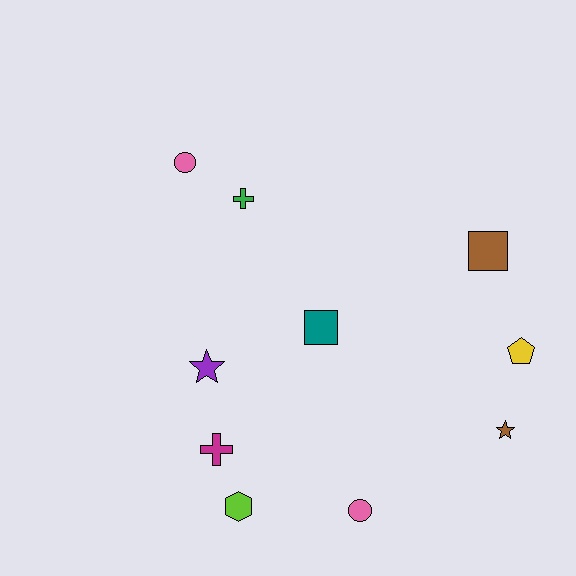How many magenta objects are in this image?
There is 1 magenta object.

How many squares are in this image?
There are 2 squares.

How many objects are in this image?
There are 10 objects.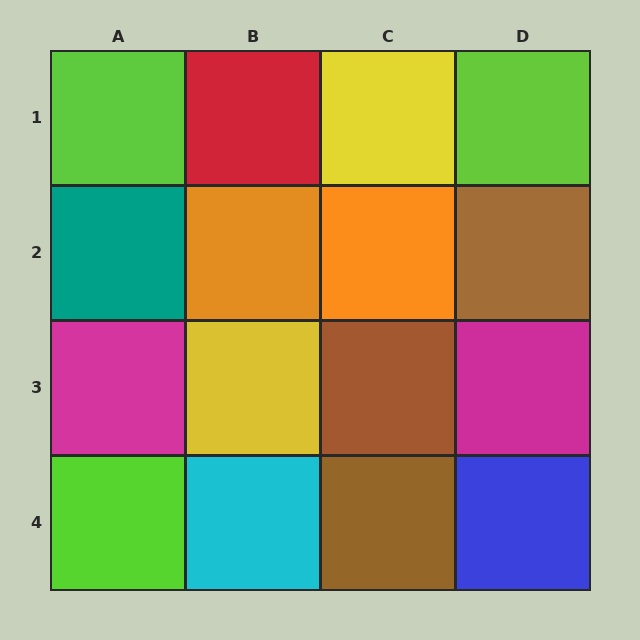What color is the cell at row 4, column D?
Blue.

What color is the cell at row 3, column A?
Magenta.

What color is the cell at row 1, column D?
Lime.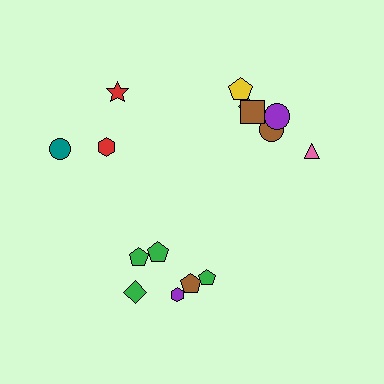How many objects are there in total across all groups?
There are 15 objects.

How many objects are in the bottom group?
There are 6 objects.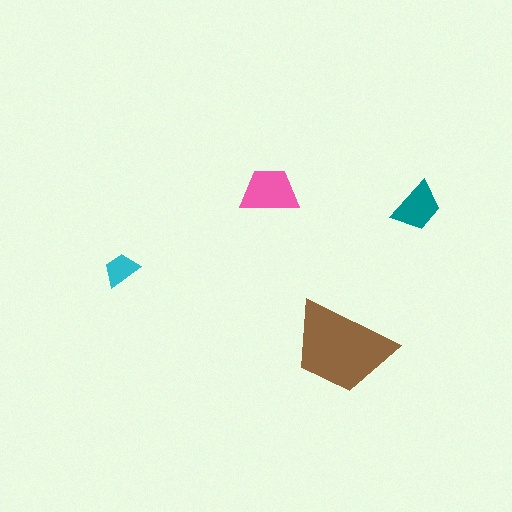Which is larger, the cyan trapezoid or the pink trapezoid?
The pink one.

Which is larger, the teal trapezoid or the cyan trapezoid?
The teal one.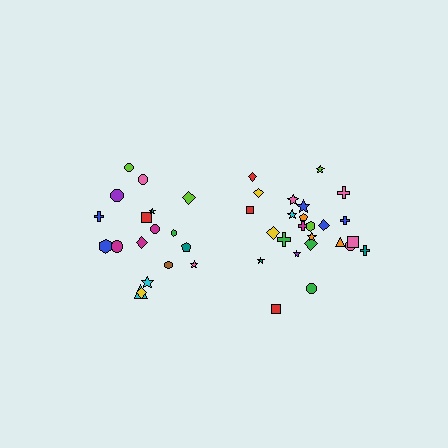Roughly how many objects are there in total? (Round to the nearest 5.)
Roughly 45 objects in total.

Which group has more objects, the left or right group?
The right group.